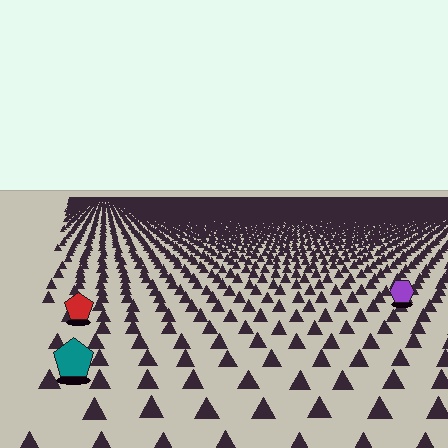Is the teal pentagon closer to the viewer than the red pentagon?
Yes. The teal pentagon is closer — you can tell from the texture gradient: the ground texture is coarser near it.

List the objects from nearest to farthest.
From nearest to farthest: the teal pentagon, the red pentagon, the purple hexagon.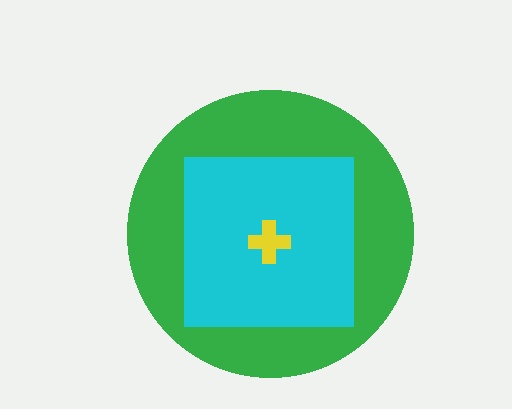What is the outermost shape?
The green circle.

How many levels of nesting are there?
3.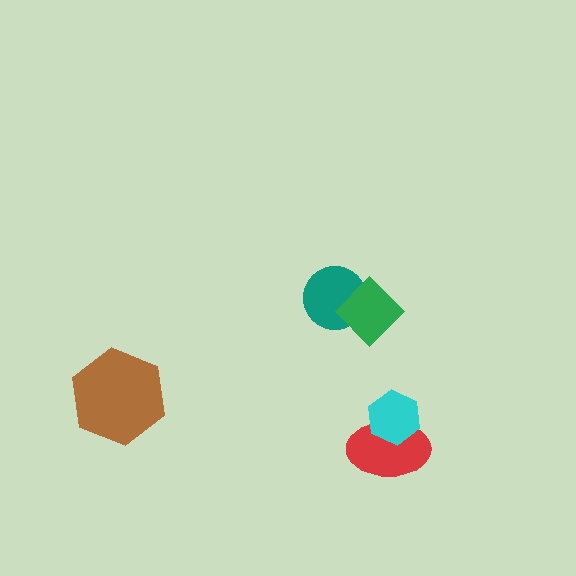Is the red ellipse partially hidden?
Yes, it is partially covered by another shape.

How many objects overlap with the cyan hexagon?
1 object overlaps with the cyan hexagon.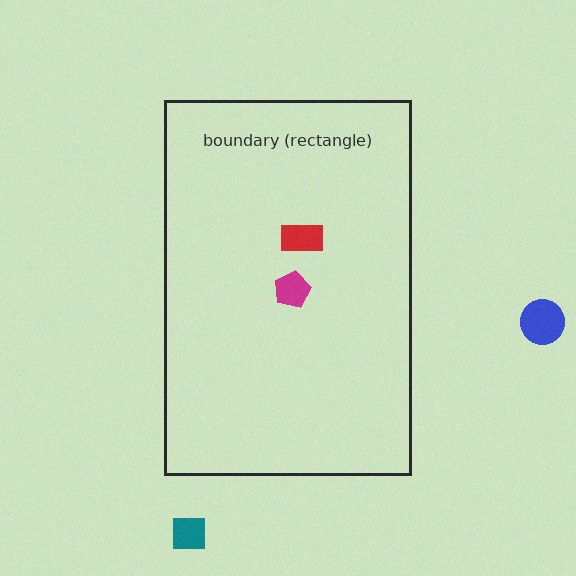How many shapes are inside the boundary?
2 inside, 2 outside.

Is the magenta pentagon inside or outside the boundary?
Inside.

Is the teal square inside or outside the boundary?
Outside.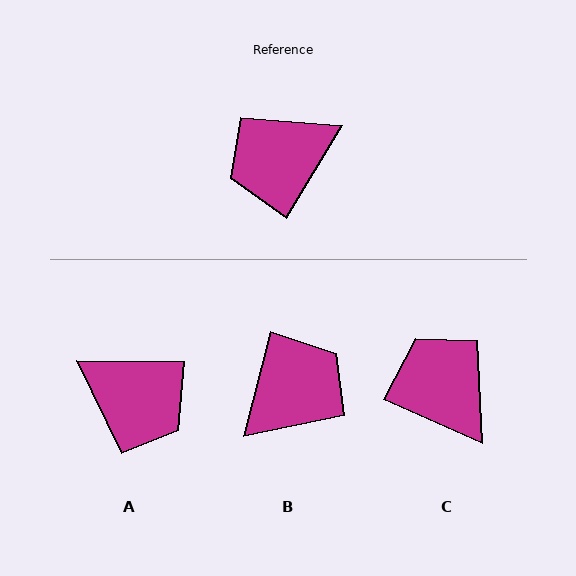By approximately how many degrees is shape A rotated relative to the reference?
Approximately 120 degrees counter-clockwise.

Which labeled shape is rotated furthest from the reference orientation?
B, about 163 degrees away.